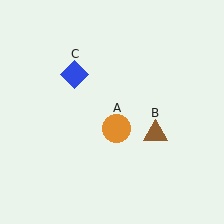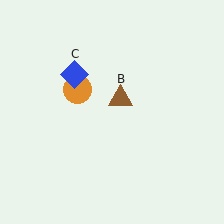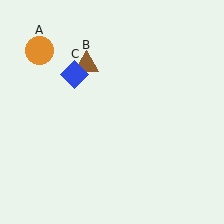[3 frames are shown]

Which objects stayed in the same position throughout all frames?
Blue diamond (object C) remained stationary.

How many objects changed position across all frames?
2 objects changed position: orange circle (object A), brown triangle (object B).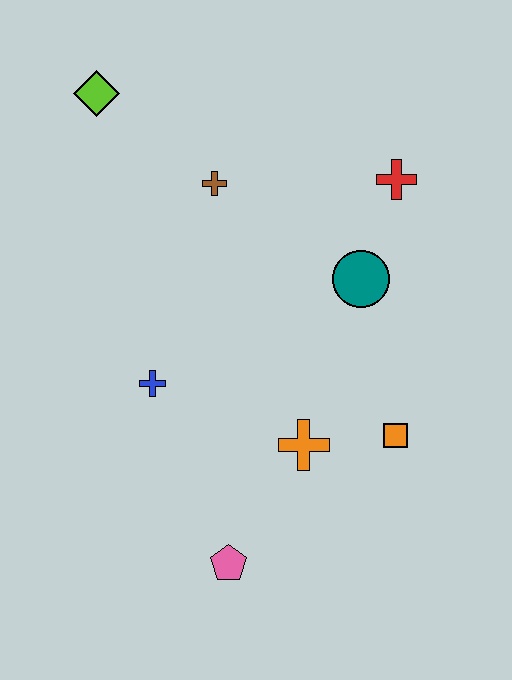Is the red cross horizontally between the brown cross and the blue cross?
No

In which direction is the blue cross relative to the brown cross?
The blue cross is below the brown cross.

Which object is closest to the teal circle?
The red cross is closest to the teal circle.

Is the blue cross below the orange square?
No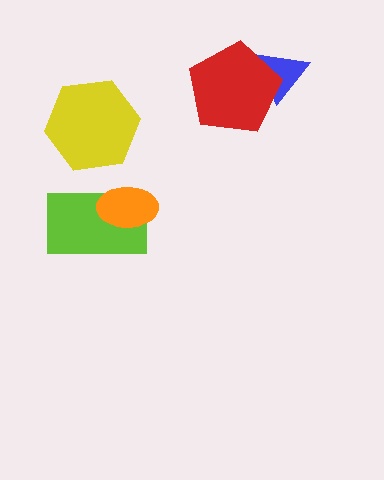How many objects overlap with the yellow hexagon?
0 objects overlap with the yellow hexagon.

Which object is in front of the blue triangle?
The red pentagon is in front of the blue triangle.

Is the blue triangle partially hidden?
Yes, it is partially covered by another shape.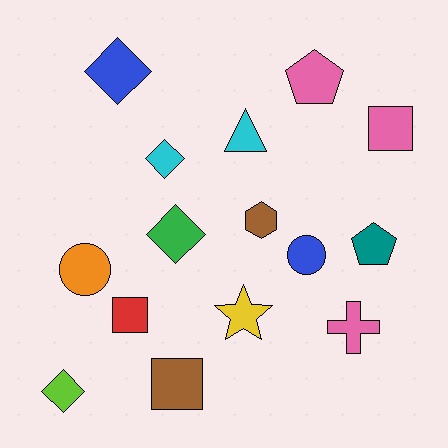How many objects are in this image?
There are 15 objects.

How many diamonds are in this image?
There are 4 diamonds.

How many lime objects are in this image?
There is 1 lime object.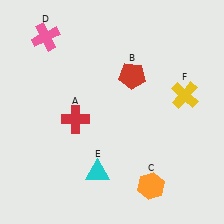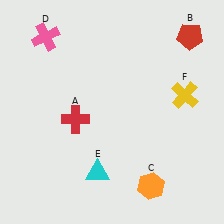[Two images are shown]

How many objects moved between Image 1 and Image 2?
1 object moved between the two images.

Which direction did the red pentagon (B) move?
The red pentagon (B) moved right.